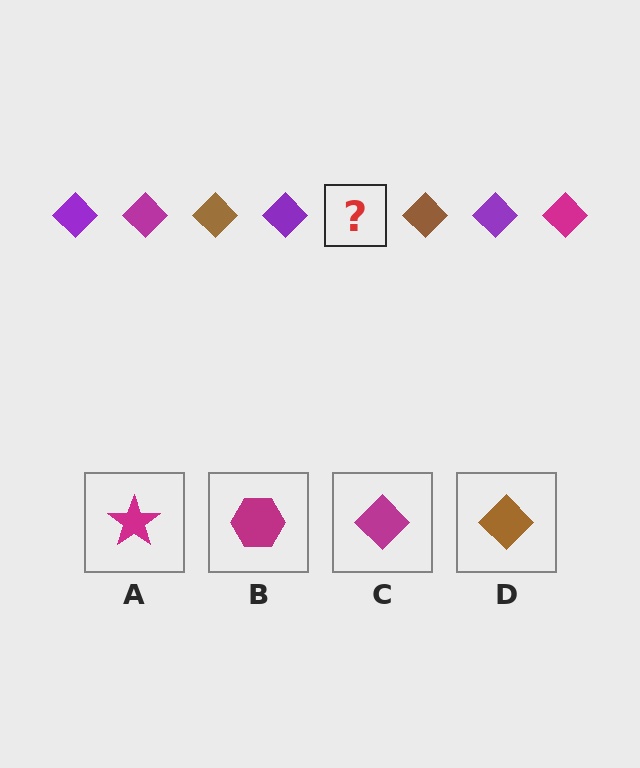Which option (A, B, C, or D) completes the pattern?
C.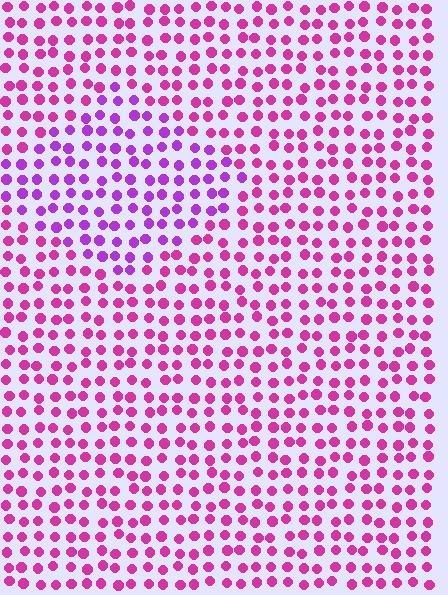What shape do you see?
I see a diamond.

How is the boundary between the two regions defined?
The boundary is defined purely by a slight shift in hue (about 33 degrees). Spacing, size, and orientation are identical on both sides.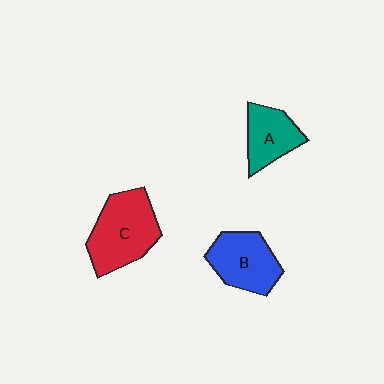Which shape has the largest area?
Shape C (red).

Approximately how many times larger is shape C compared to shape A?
Approximately 1.6 times.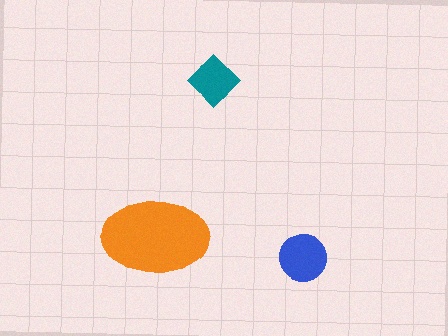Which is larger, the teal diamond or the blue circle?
The blue circle.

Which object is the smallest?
The teal diamond.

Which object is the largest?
The orange ellipse.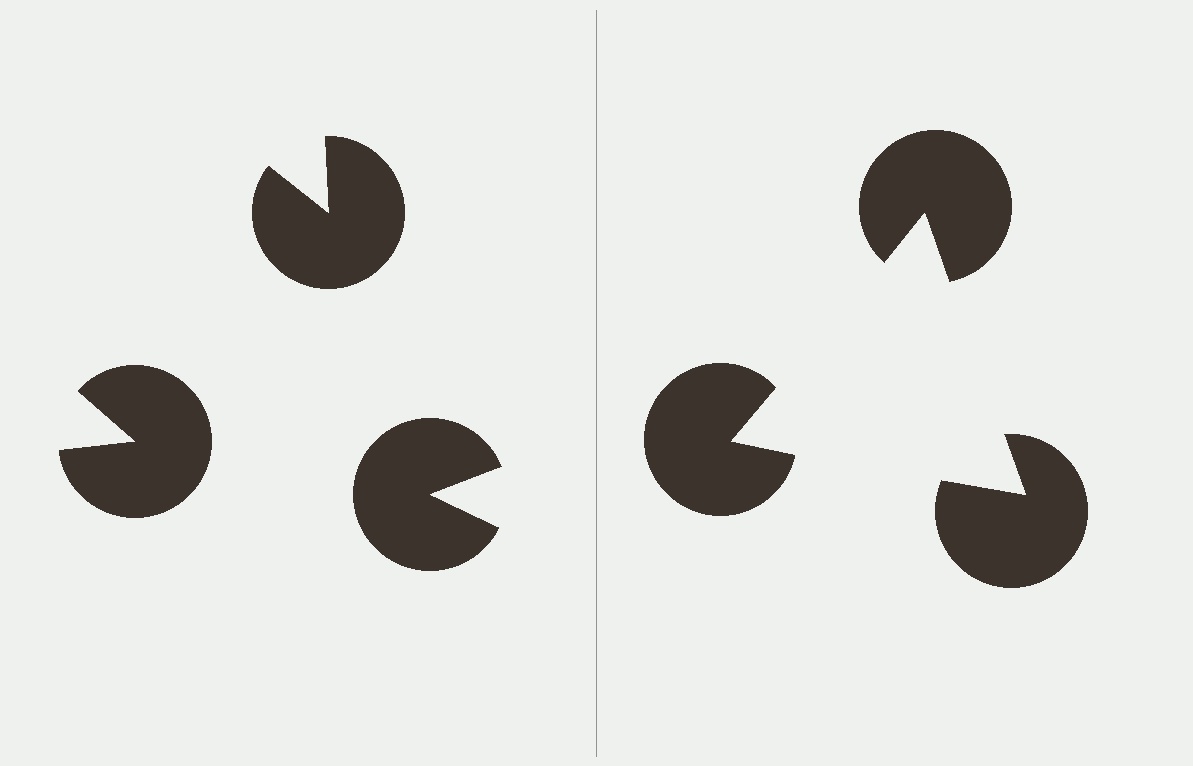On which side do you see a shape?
An illusory triangle appears on the right side. On the left side the wedge cuts are rotated, so no coherent shape forms.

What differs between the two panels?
The pac-man discs are positioned identically on both sides; only the wedge orientations differ. On the right they align to a triangle; on the left they are misaligned.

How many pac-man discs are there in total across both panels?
6 — 3 on each side.